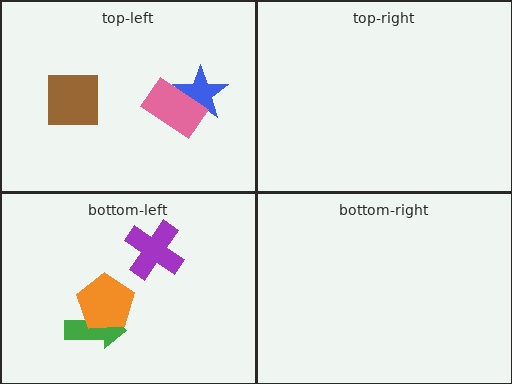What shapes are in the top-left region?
The blue star, the pink rectangle, the brown square.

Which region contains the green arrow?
The bottom-left region.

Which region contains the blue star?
The top-left region.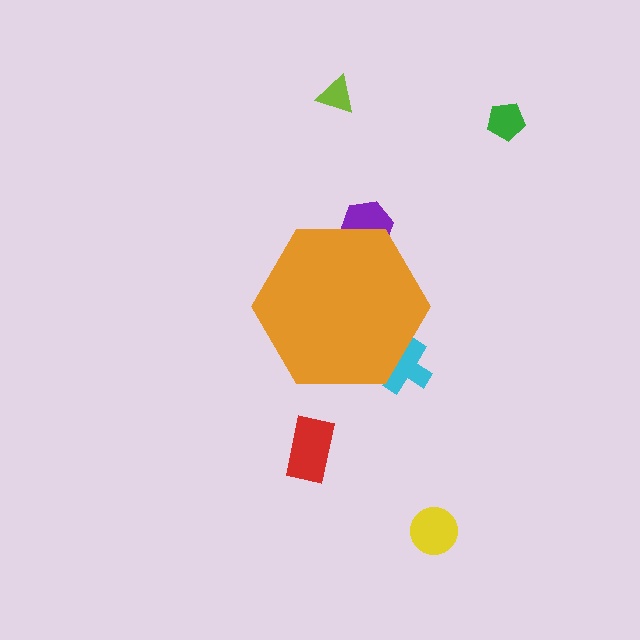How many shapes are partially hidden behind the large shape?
2 shapes are partially hidden.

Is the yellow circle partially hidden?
No, the yellow circle is fully visible.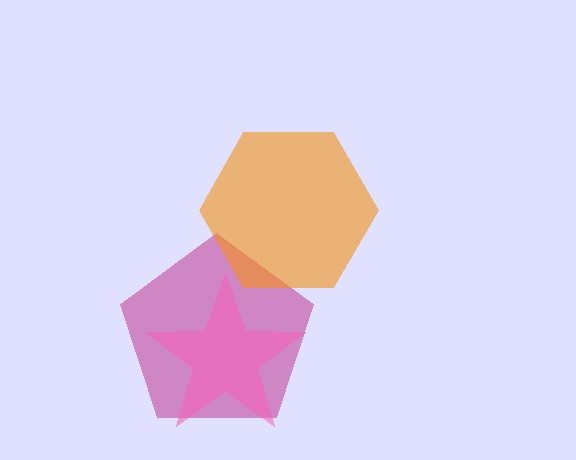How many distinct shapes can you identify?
There are 3 distinct shapes: a magenta pentagon, a pink star, an orange hexagon.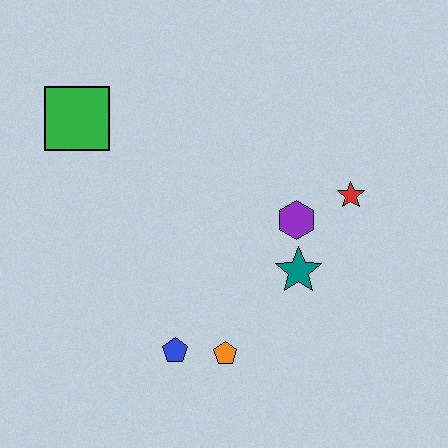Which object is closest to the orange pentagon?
The blue pentagon is closest to the orange pentagon.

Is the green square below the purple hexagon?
No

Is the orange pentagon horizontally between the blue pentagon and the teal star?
Yes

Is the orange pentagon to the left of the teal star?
Yes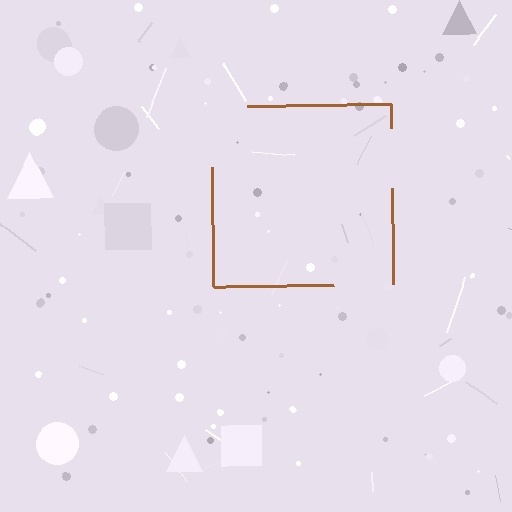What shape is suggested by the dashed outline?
The dashed outline suggests a square.